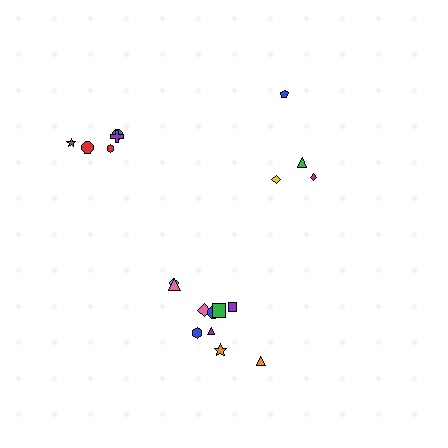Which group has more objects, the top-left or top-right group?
The top-left group.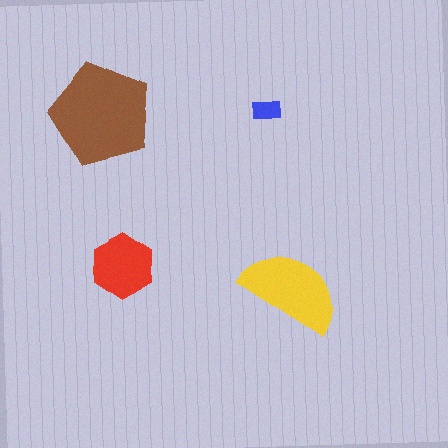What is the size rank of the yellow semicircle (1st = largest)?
2nd.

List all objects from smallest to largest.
The blue rectangle, the red hexagon, the yellow semicircle, the brown pentagon.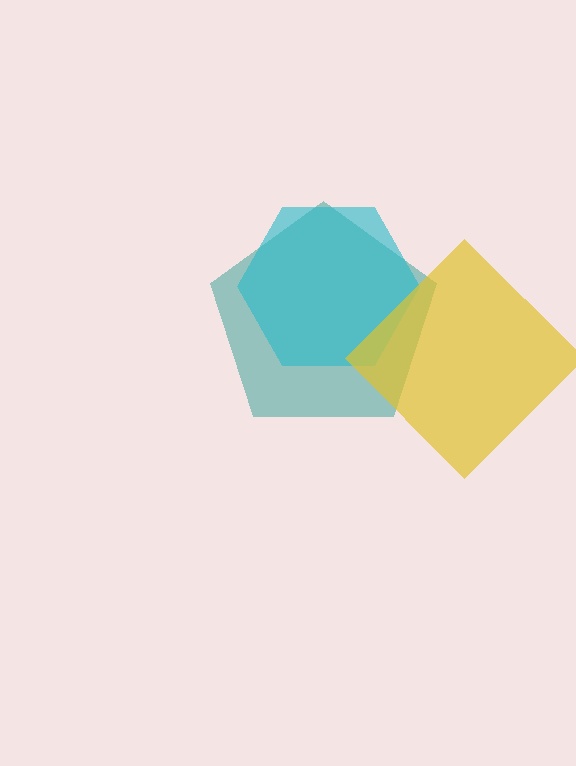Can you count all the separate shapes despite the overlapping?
Yes, there are 3 separate shapes.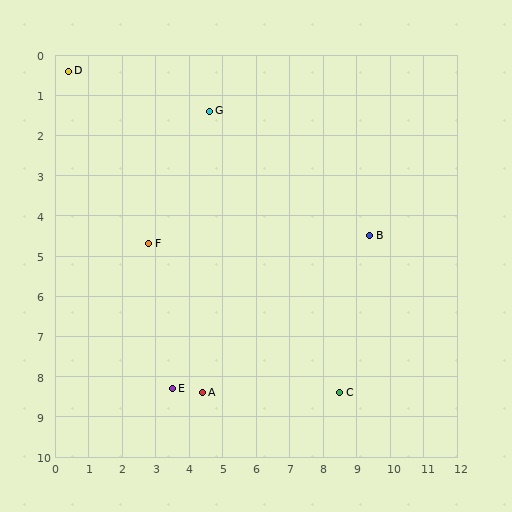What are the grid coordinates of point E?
Point E is at approximately (3.5, 8.3).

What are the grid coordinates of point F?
Point F is at approximately (2.8, 4.7).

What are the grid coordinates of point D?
Point D is at approximately (0.4, 0.4).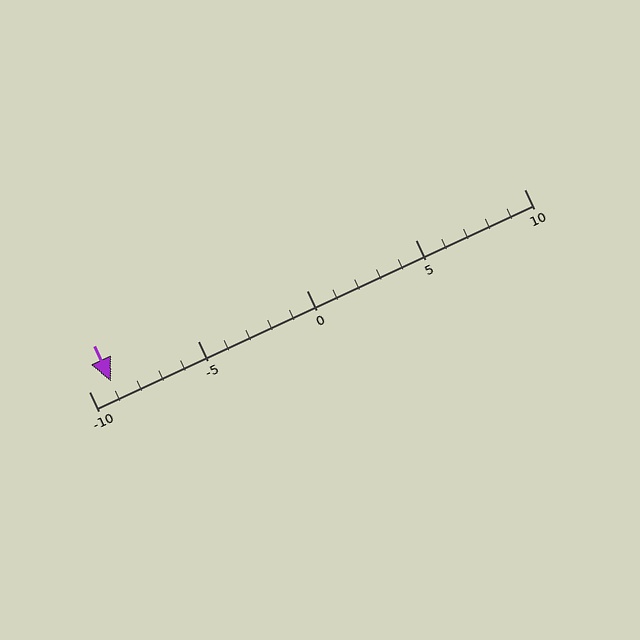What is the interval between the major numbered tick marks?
The major tick marks are spaced 5 units apart.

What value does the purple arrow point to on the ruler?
The purple arrow points to approximately -9.